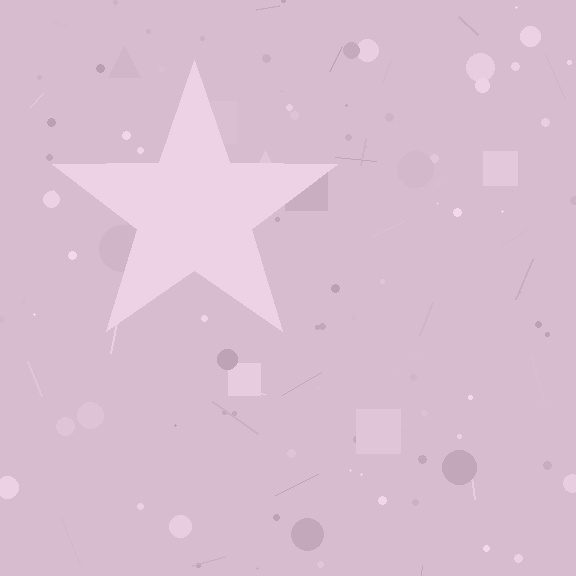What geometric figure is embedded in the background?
A star is embedded in the background.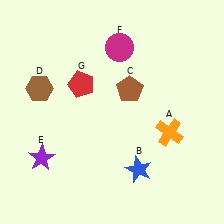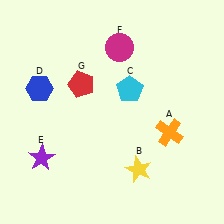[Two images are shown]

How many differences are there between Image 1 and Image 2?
There are 3 differences between the two images.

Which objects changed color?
B changed from blue to yellow. C changed from brown to cyan. D changed from brown to blue.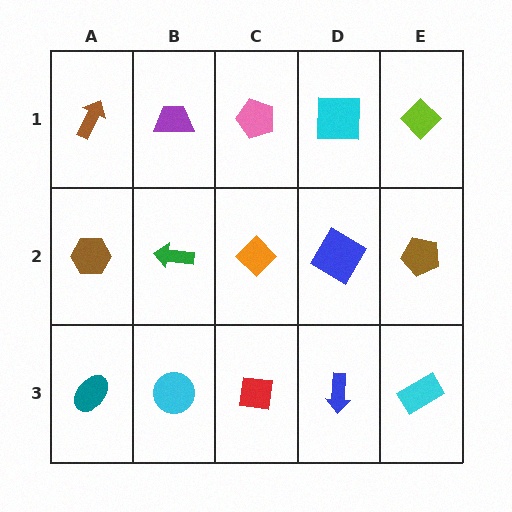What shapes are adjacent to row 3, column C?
An orange diamond (row 2, column C), a cyan circle (row 3, column B), a blue arrow (row 3, column D).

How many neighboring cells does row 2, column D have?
4.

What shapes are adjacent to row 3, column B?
A green arrow (row 2, column B), a teal ellipse (row 3, column A), a red square (row 3, column C).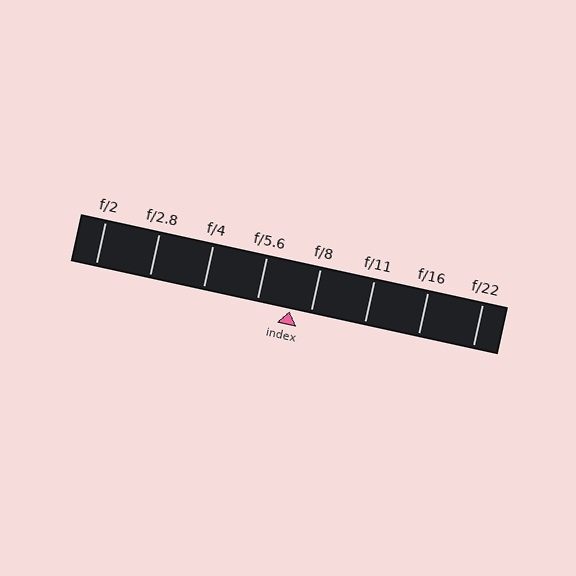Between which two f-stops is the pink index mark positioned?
The index mark is between f/5.6 and f/8.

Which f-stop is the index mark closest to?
The index mark is closest to f/8.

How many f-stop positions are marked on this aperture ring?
There are 8 f-stop positions marked.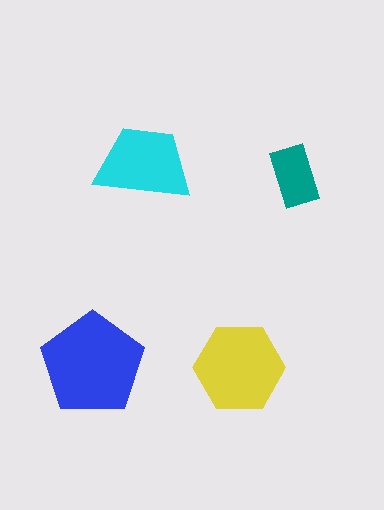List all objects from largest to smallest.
The blue pentagon, the yellow hexagon, the cyan trapezoid, the teal rectangle.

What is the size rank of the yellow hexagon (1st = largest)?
2nd.